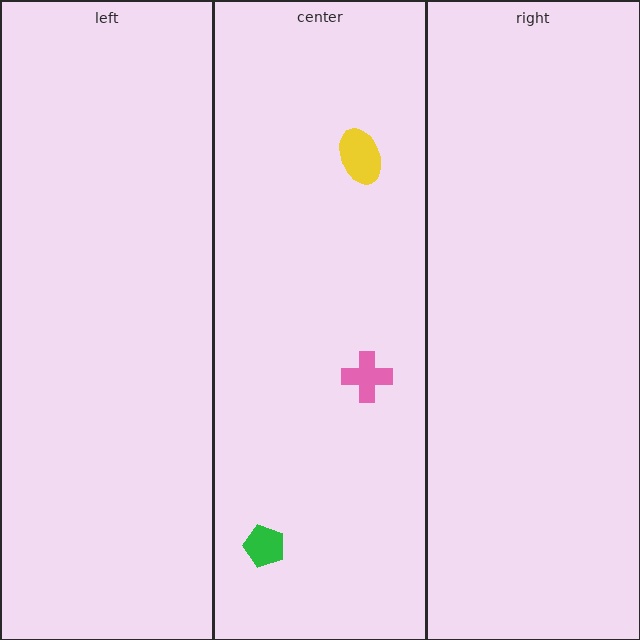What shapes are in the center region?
The green pentagon, the pink cross, the yellow ellipse.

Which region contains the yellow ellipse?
The center region.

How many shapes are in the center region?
3.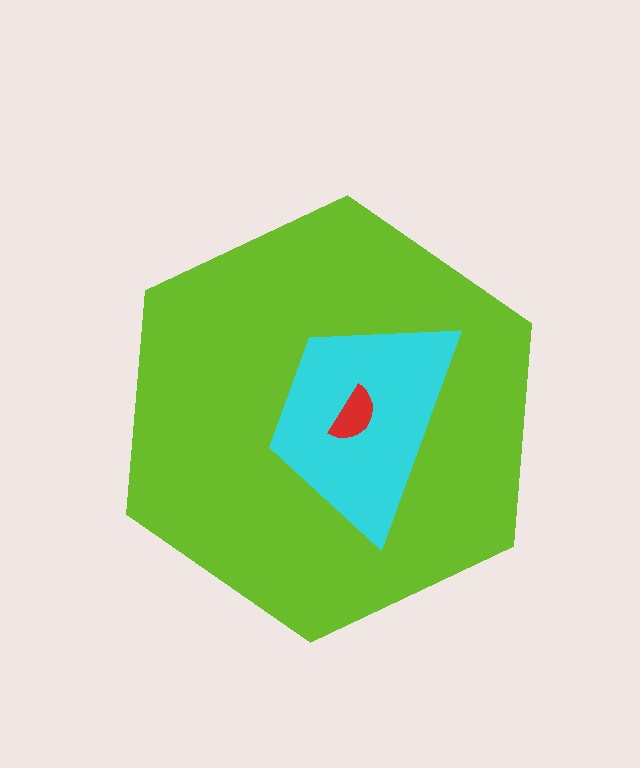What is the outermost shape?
The lime hexagon.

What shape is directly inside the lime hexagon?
The cyan trapezoid.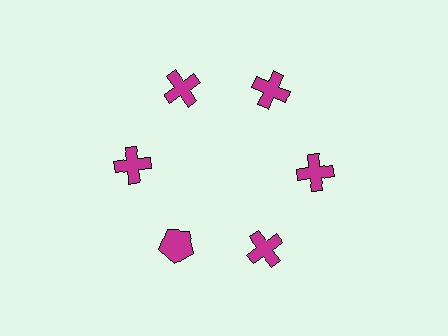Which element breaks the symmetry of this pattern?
The magenta pentagon at roughly the 7 o'clock position breaks the symmetry. All other shapes are magenta crosses.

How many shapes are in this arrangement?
There are 6 shapes arranged in a ring pattern.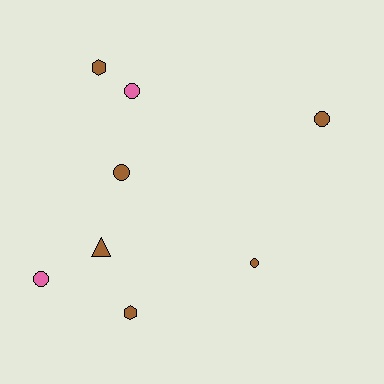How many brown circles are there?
There are 3 brown circles.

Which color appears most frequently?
Brown, with 6 objects.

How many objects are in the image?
There are 8 objects.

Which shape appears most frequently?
Circle, with 5 objects.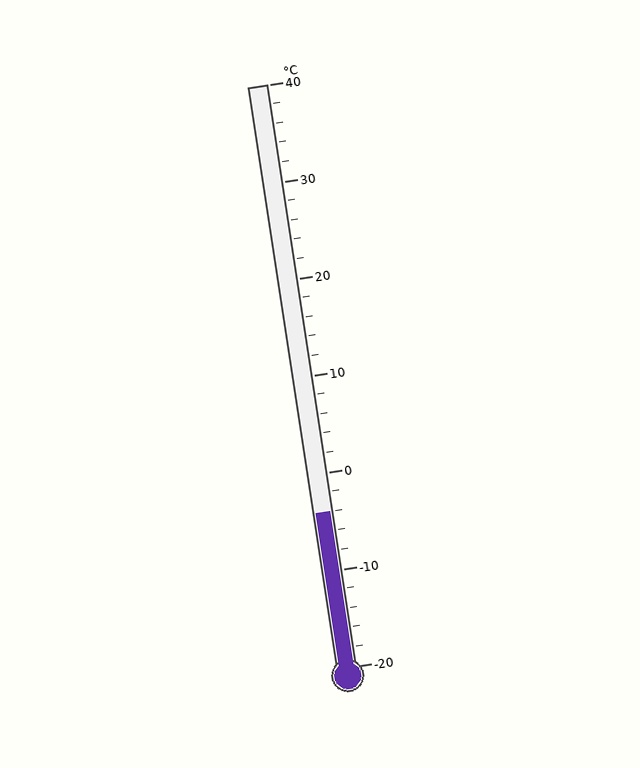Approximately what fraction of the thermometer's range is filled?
The thermometer is filled to approximately 25% of its range.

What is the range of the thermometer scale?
The thermometer scale ranges from -20°C to 40°C.